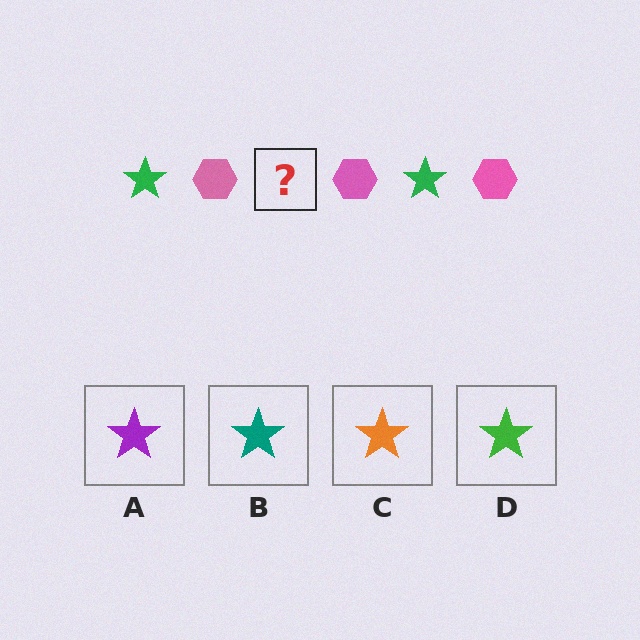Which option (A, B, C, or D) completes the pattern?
D.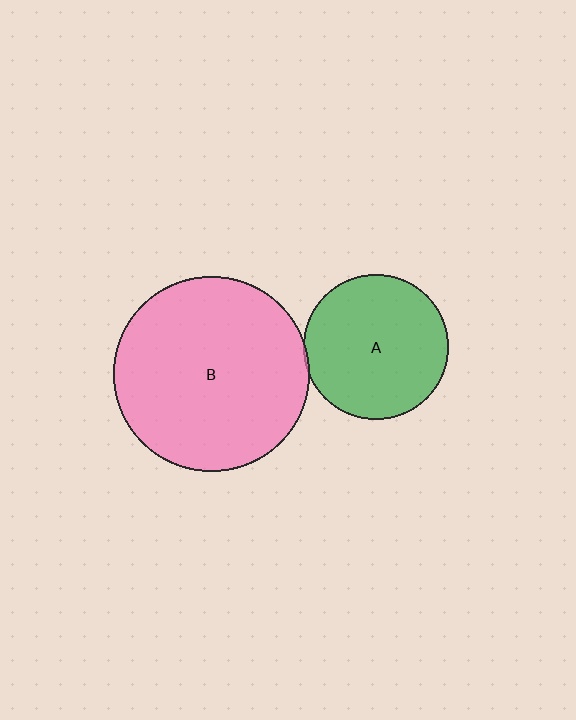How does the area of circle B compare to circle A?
Approximately 1.8 times.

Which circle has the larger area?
Circle B (pink).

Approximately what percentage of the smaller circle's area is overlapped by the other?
Approximately 5%.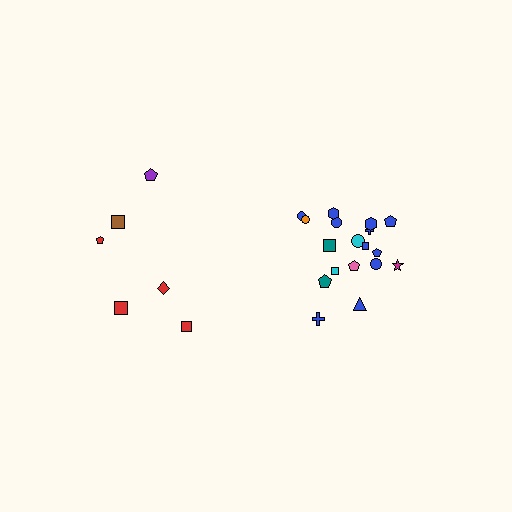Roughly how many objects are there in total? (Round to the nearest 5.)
Roughly 25 objects in total.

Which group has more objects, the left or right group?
The right group.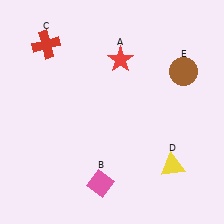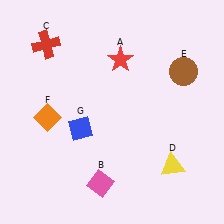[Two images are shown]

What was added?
An orange diamond (F), a blue diamond (G) were added in Image 2.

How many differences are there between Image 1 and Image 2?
There are 2 differences between the two images.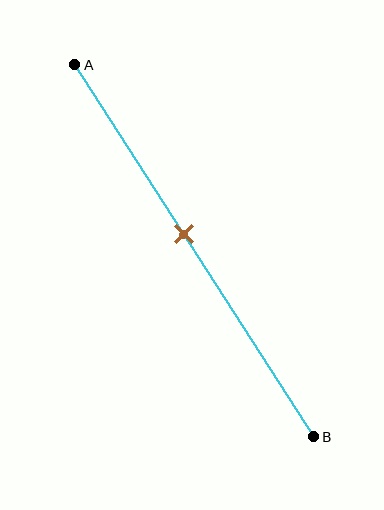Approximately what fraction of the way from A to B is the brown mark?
The brown mark is approximately 45% of the way from A to B.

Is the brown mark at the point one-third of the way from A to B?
No, the mark is at about 45% from A, not at the 33% one-third point.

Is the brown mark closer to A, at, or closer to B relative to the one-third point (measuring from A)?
The brown mark is closer to point B than the one-third point of segment AB.